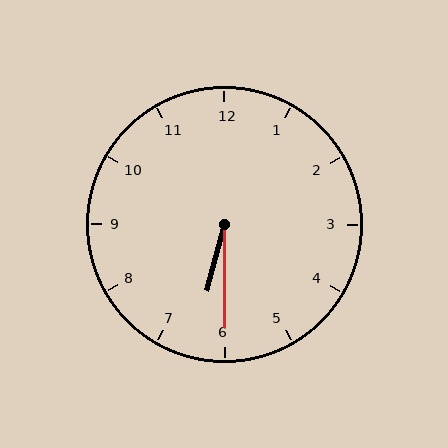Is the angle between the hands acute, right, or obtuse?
It is acute.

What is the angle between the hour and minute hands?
Approximately 15 degrees.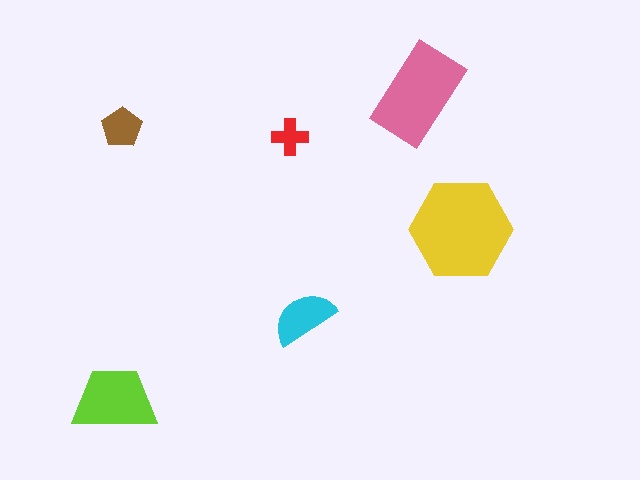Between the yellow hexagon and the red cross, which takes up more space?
The yellow hexagon.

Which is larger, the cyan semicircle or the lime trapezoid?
The lime trapezoid.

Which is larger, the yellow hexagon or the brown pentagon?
The yellow hexagon.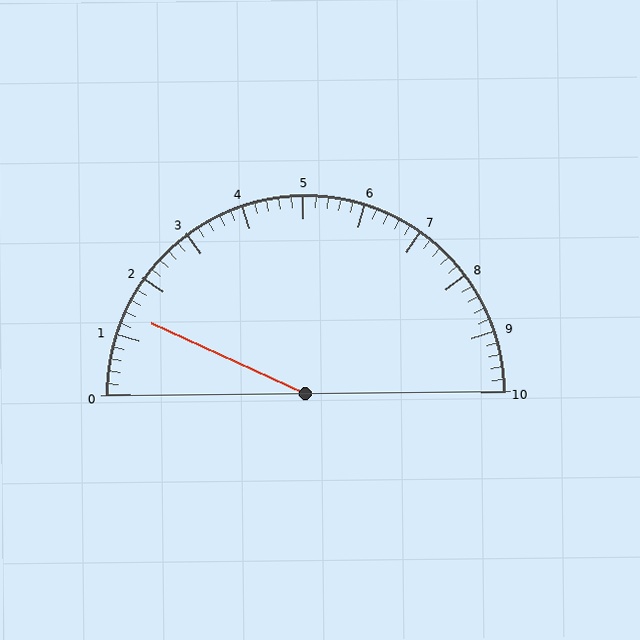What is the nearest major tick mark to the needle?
The nearest major tick mark is 1.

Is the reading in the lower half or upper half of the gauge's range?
The reading is in the lower half of the range (0 to 10).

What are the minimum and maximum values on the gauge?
The gauge ranges from 0 to 10.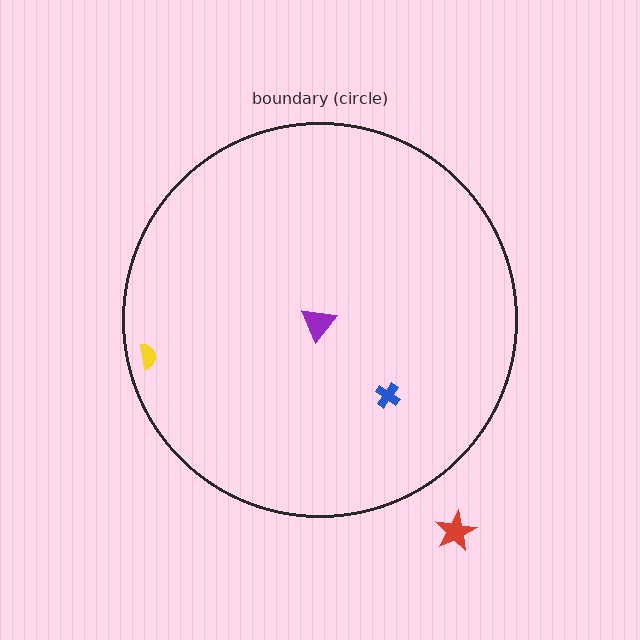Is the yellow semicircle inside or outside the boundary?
Inside.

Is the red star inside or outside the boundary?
Outside.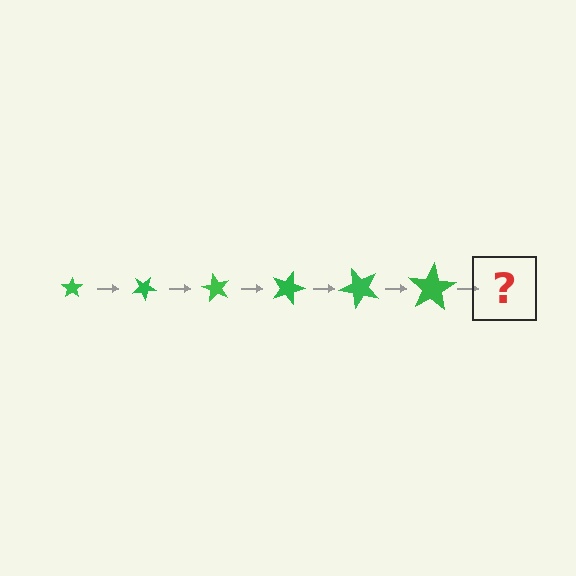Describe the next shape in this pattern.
It should be a star, larger than the previous one and rotated 180 degrees from the start.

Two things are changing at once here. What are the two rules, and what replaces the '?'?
The two rules are that the star grows larger each step and it rotates 30 degrees each step. The '?' should be a star, larger than the previous one and rotated 180 degrees from the start.